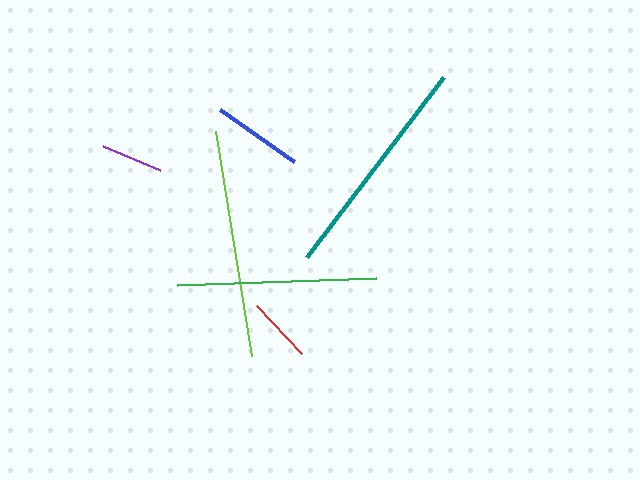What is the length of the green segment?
The green segment is approximately 199 pixels long.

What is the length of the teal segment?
The teal segment is approximately 226 pixels long.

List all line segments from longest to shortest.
From longest to shortest: lime, teal, green, blue, red, purple.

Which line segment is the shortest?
The purple line is the shortest at approximately 61 pixels.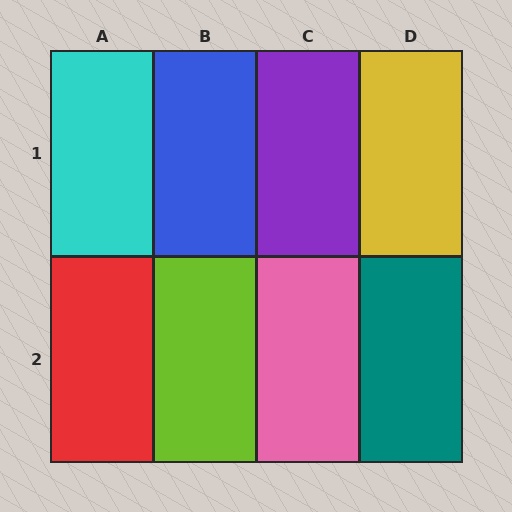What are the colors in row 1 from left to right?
Cyan, blue, purple, yellow.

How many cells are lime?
1 cell is lime.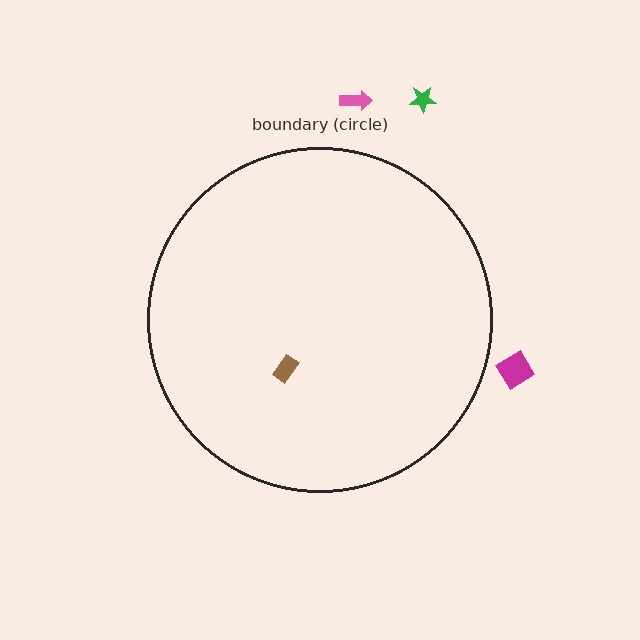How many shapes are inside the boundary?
1 inside, 3 outside.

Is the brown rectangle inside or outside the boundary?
Inside.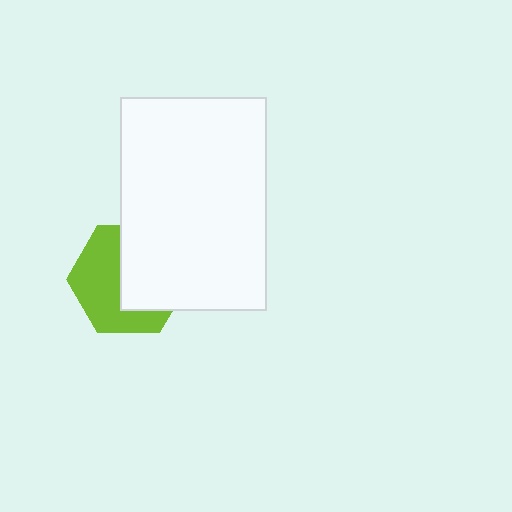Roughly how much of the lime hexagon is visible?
About half of it is visible (roughly 50%).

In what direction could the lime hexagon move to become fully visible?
The lime hexagon could move toward the lower-left. That would shift it out from behind the white rectangle entirely.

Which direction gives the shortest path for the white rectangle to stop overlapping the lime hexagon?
Moving toward the upper-right gives the shortest separation.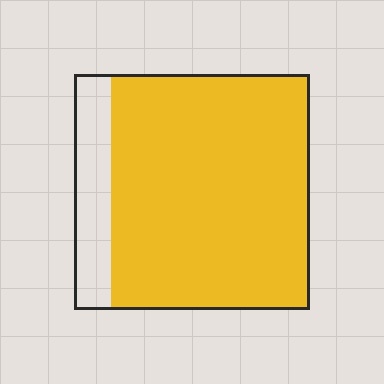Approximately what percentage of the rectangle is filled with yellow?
Approximately 85%.